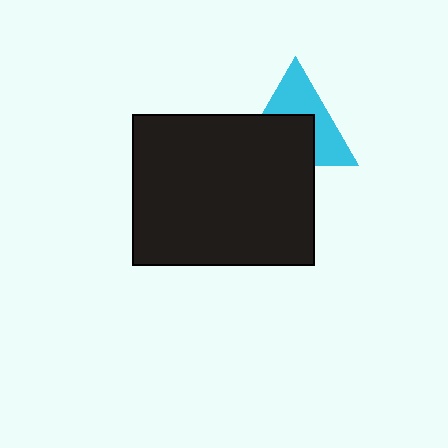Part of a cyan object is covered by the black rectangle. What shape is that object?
It is a triangle.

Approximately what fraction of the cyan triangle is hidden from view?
Roughly 51% of the cyan triangle is hidden behind the black rectangle.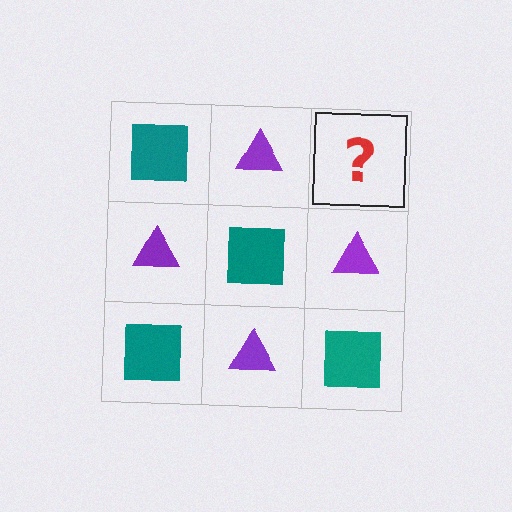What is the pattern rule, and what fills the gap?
The rule is that it alternates teal square and purple triangle in a checkerboard pattern. The gap should be filled with a teal square.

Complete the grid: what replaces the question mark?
The question mark should be replaced with a teal square.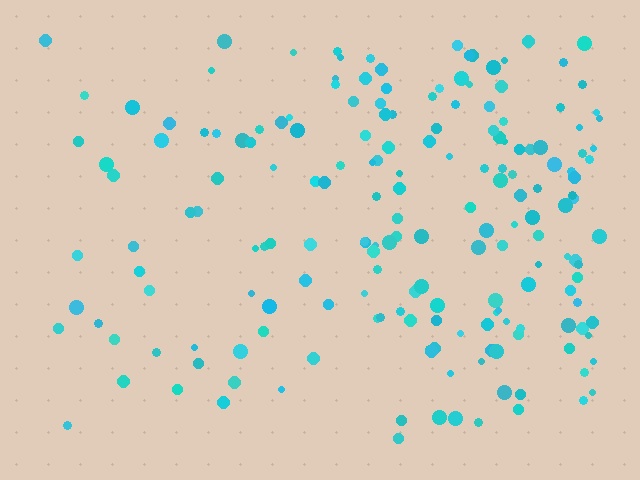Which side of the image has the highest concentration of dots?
The right.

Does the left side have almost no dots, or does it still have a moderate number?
Still a moderate number, just noticeably fewer than the right.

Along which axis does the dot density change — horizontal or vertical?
Horizontal.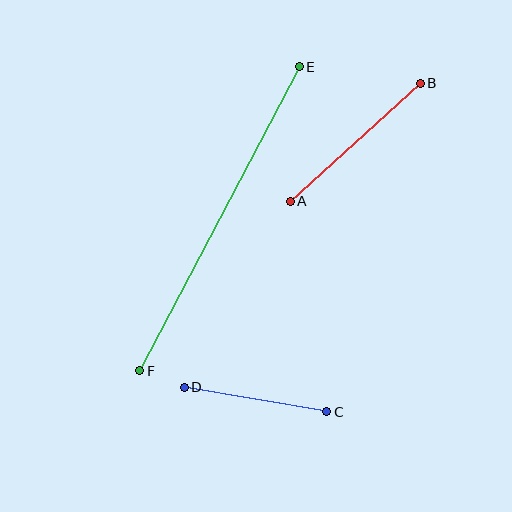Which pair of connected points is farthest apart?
Points E and F are farthest apart.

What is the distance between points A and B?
The distance is approximately 176 pixels.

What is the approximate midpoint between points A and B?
The midpoint is at approximately (355, 142) pixels.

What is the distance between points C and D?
The distance is approximately 144 pixels.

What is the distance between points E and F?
The distance is approximately 344 pixels.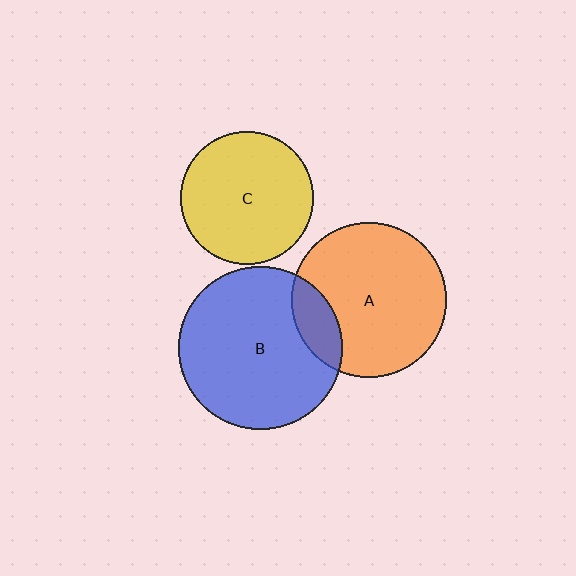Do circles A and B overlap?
Yes.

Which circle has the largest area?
Circle B (blue).